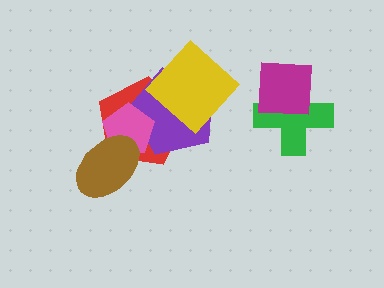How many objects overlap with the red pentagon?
4 objects overlap with the red pentagon.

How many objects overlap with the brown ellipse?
2 objects overlap with the brown ellipse.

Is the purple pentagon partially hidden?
Yes, it is partially covered by another shape.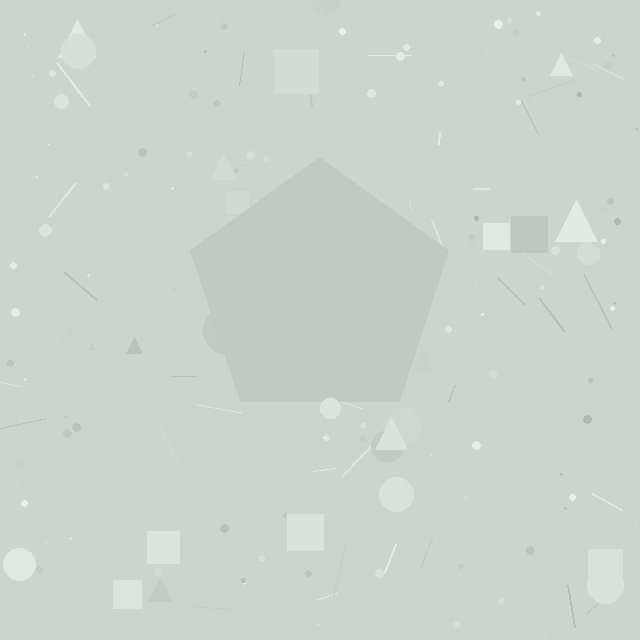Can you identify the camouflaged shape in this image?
The camouflaged shape is a pentagon.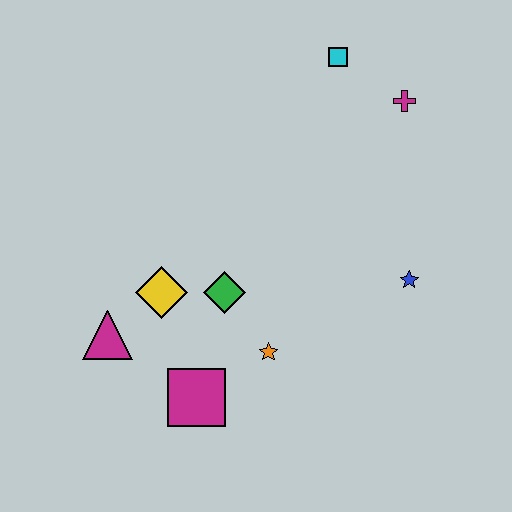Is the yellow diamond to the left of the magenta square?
Yes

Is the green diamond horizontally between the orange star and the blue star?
No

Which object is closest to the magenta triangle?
The yellow diamond is closest to the magenta triangle.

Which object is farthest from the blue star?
The magenta triangle is farthest from the blue star.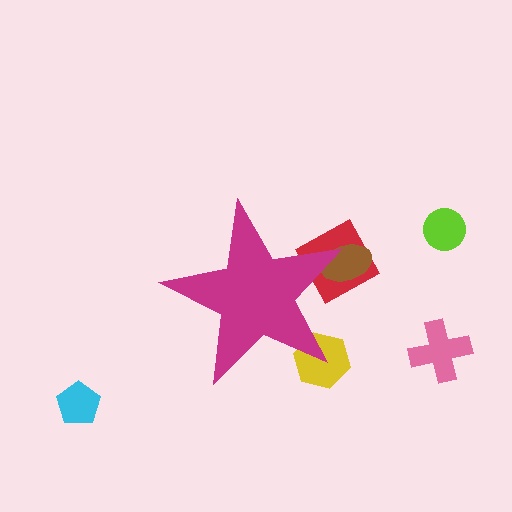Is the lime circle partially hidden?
No, the lime circle is fully visible.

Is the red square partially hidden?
Yes, the red square is partially hidden behind the magenta star.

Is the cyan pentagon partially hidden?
No, the cyan pentagon is fully visible.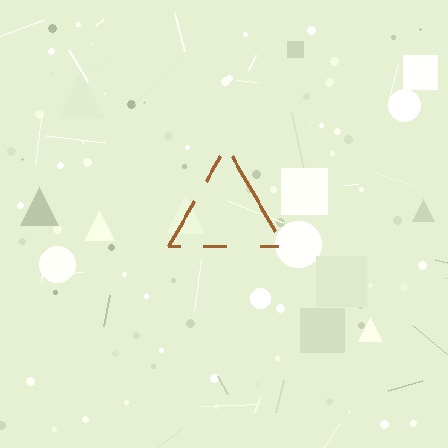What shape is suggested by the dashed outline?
The dashed outline suggests a triangle.